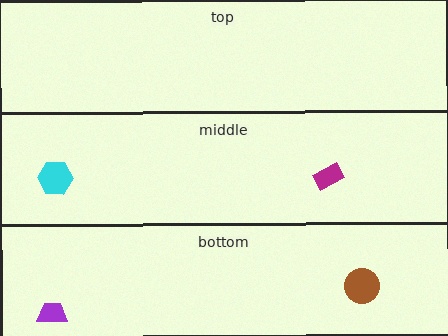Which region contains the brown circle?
The bottom region.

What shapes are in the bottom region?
The purple trapezoid, the brown circle.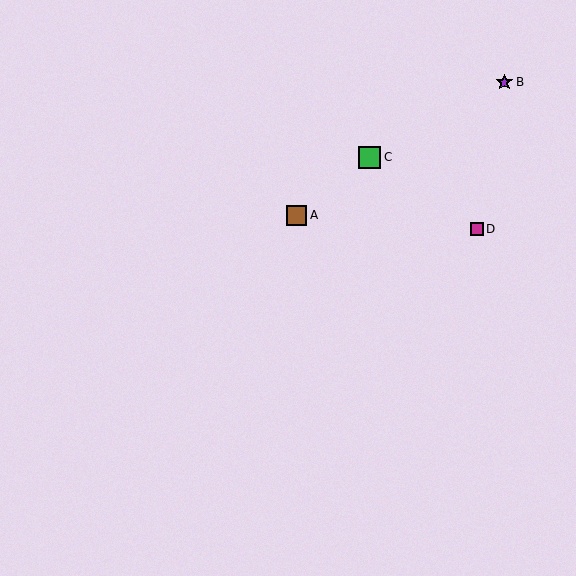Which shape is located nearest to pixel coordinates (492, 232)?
The magenta square (labeled D) at (477, 229) is nearest to that location.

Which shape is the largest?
The green square (labeled C) is the largest.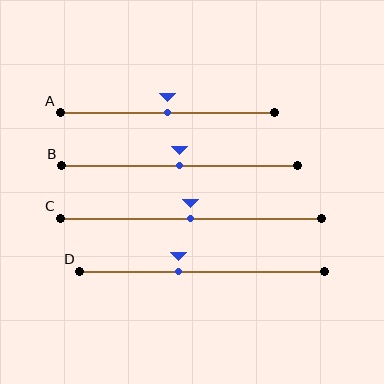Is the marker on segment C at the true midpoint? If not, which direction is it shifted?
Yes, the marker on segment C is at the true midpoint.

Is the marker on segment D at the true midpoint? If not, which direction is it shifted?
No, the marker on segment D is shifted to the left by about 9% of the segment length.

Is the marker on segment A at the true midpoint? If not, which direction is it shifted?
Yes, the marker on segment A is at the true midpoint.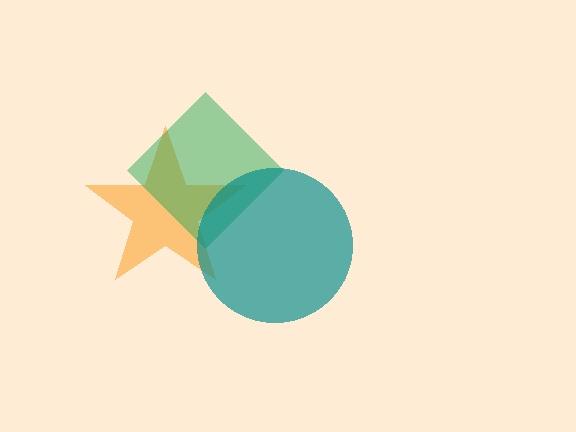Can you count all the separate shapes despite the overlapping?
Yes, there are 3 separate shapes.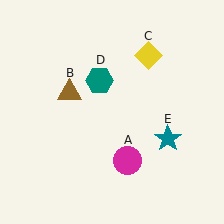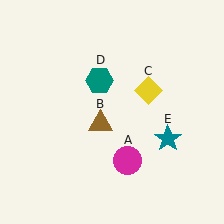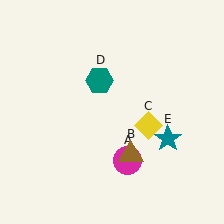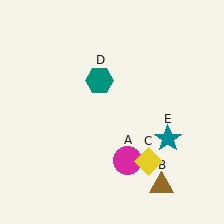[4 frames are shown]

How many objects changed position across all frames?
2 objects changed position: brown triangle (object B), yellow diamond (object C).